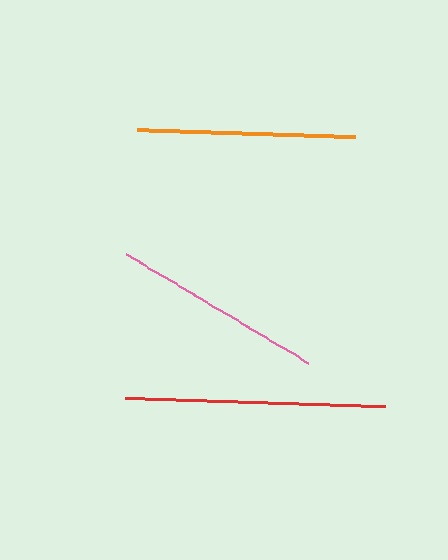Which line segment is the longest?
The red line is the longest at approximately 260 pixels.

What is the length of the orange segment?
The orange segment is approximately 218 pixels long.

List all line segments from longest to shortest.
From longest to shortest: red, orange, pink.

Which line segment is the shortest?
The pink line is the shortest at approximately 212 pixels.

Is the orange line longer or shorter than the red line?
The red line is longer than the orange line.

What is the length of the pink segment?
The pink segment is approximately 212 pixels long.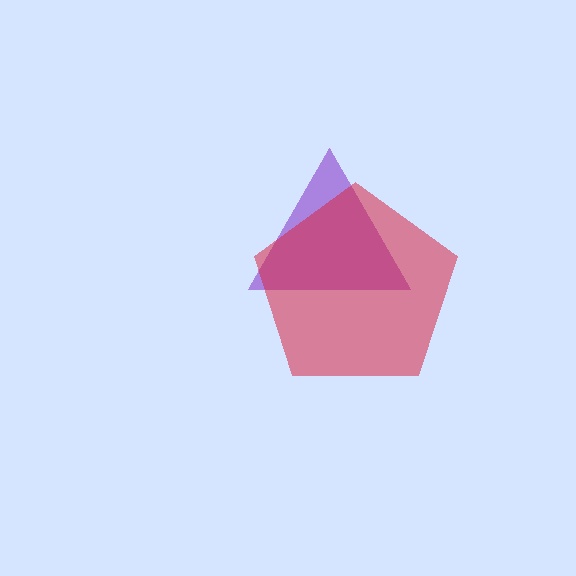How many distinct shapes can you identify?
There are 2 distinct shapes: a purple triangle, a red pentagon.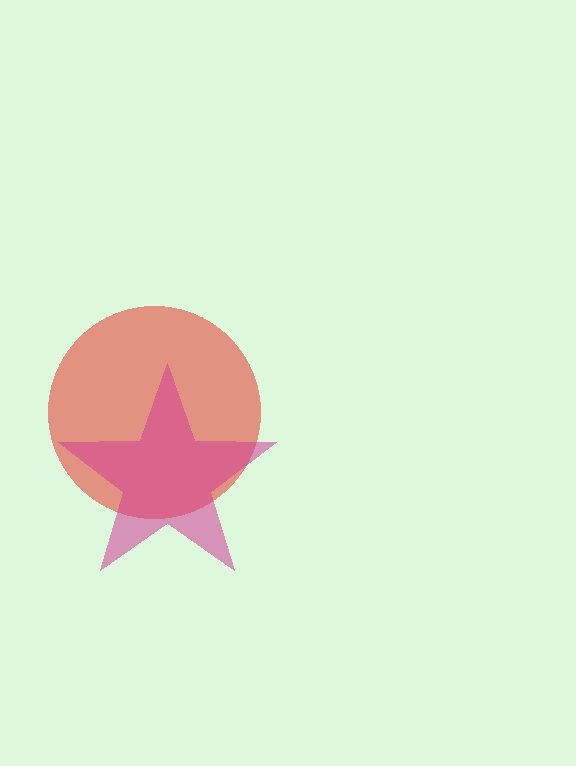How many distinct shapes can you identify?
There are 2 distinct shapes: a red circle, a magenta star.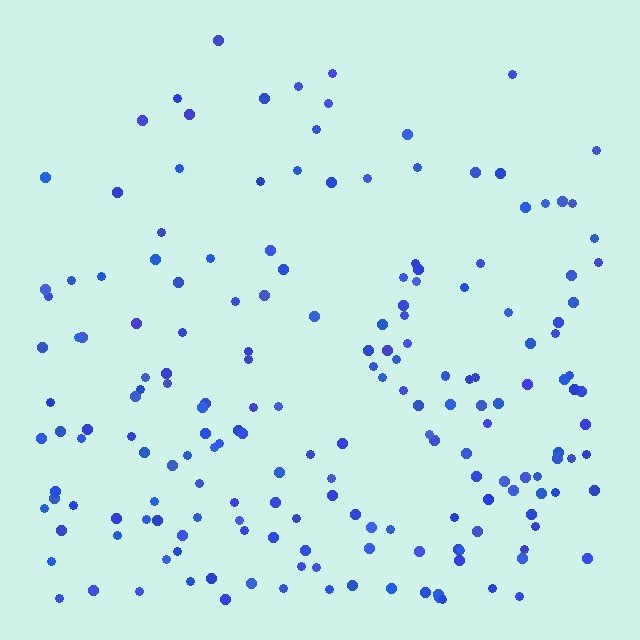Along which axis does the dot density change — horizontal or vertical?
Vertical.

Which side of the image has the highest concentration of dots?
The bottom.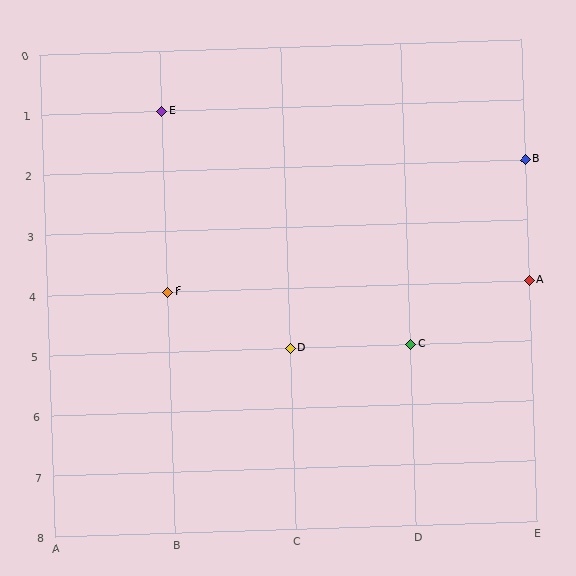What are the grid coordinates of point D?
Point D is at grid coordinates (C, 5).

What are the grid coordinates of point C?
Point C is at grid coordinates (D, 5).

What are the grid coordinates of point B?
Point B is at grid coordinates (E, 2).